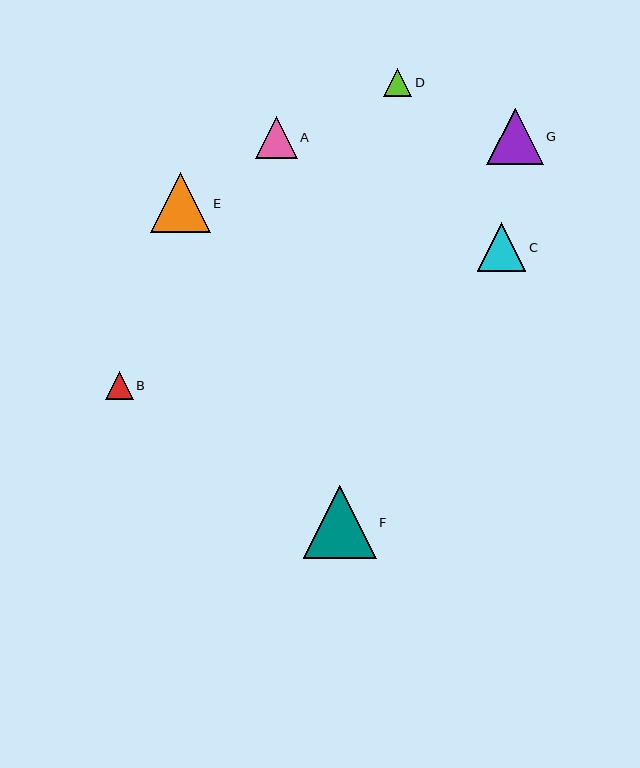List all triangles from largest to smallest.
From largest to smallest: F, E, G, C, A, D, B.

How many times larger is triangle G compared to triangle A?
Triangle G is approximately 1.4 times the size of triangle A.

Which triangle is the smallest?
Triangle B is the smallest with a size of approximately 28 pixels.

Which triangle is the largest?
Triangle F is the largest with a size of approximately 73 pixels.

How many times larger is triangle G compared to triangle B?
Triangle G is approximately 2.0 times the size of triangle B.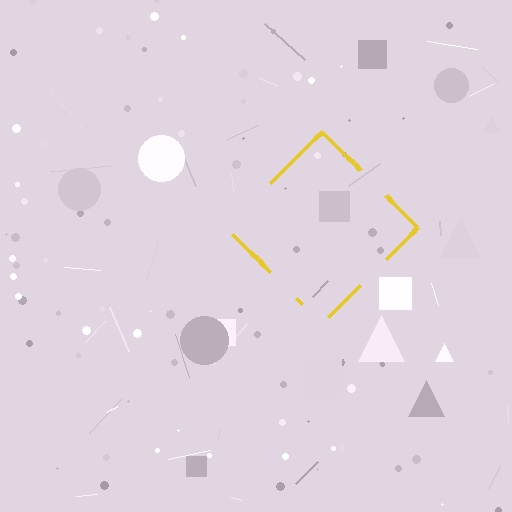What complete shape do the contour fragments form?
The contour fragments form a diamond.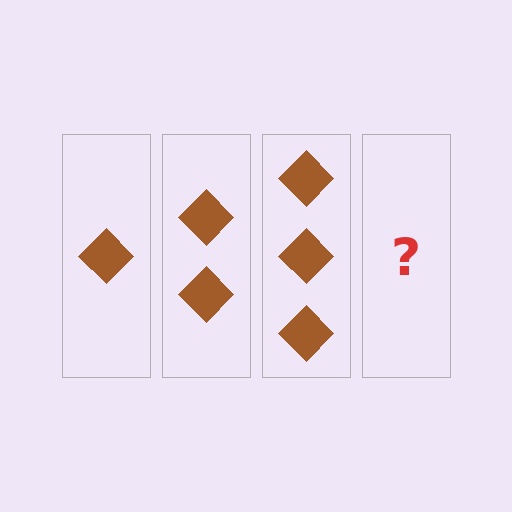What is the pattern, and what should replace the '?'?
The pattern is that each step adds one more diamond. The '?' should be 4 diamonds.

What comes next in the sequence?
The next element should be 4 diamonds.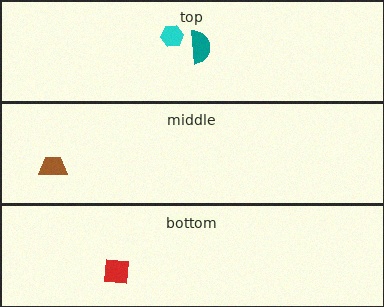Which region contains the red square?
The bottom region.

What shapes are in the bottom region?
The red square.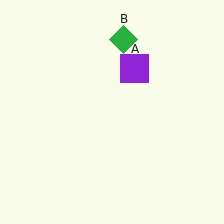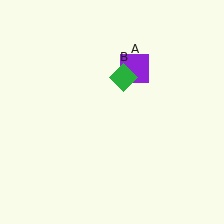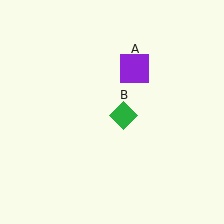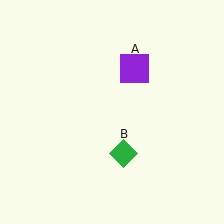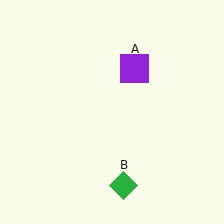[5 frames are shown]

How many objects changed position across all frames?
1 object changed position: green diamond (object B).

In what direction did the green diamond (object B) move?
The green diamond (object B) moved down.